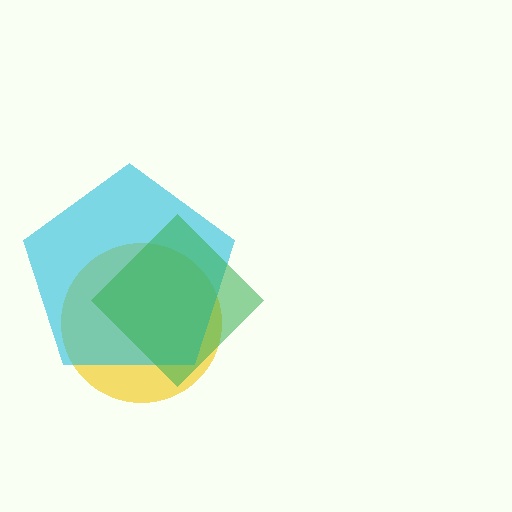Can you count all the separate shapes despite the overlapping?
Yes, there are 3 separate shapes.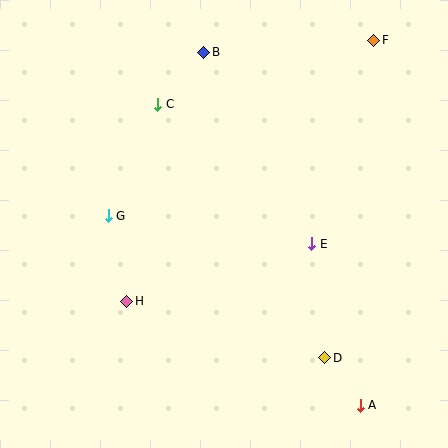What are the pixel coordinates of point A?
Point A is at (360, 405).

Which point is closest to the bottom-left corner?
Point H is closest to the bottom-left corner.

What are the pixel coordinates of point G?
Point G is at (108, 216).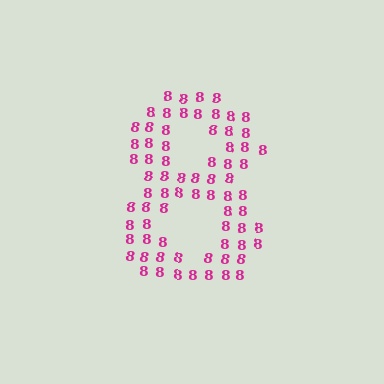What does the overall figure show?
The overall figure shows the digit 8.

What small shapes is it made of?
It is made of small digit 8's.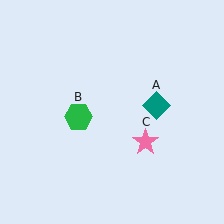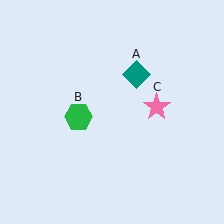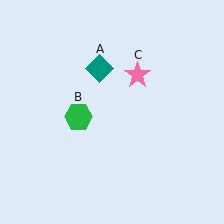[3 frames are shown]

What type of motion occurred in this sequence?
The teal diamond (object A), pink star (object C) rotated counterclockwise around the center of the scene.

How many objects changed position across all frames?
2 objects changed position: teal diamond (object A), pink star (object C).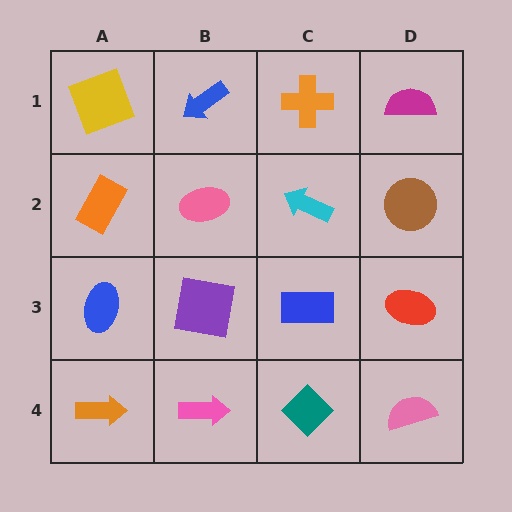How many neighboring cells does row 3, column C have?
4.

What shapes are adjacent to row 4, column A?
A blue ellipse (row 3, column A), a pink arrow (row 4, column B).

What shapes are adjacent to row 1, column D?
A brown circle (row 2, column D), an orange cross (row 1, column C).